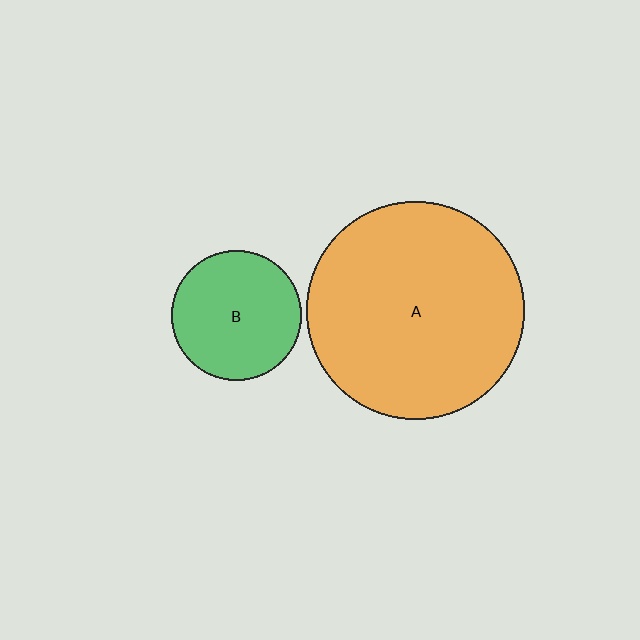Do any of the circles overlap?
No, none of the circles overlap.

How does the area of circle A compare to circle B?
Approximately 2.8 times.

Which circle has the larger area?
Circle A (orange).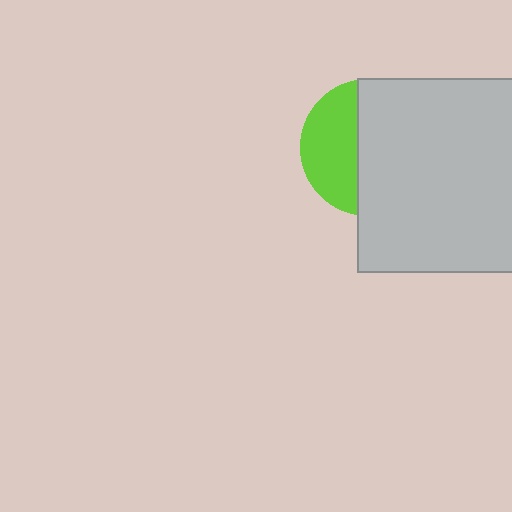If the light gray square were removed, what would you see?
You would see the complete lime circle.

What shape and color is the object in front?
The object in front is a light gray square.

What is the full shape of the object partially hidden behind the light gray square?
The partially hidden object is a lime circle.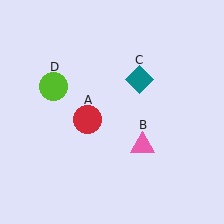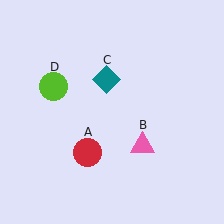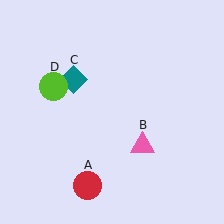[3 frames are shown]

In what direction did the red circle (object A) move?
The red circle (object A) moved down.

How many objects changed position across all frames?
2 objects changed position: red circle (object A), teal diamond (object C).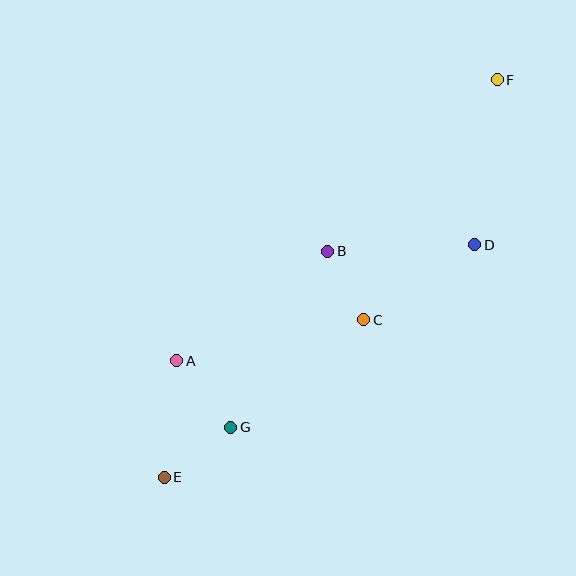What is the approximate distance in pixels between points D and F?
The distance between D and F is approximately 167 pixels.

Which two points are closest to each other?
Points B and C are closest to each other.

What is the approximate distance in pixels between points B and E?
The distance between B and E is approximately 279 pixels.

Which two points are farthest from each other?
Points E and F are farthest from each other.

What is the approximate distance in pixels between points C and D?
The distance between C and D is approximately 134 pixels.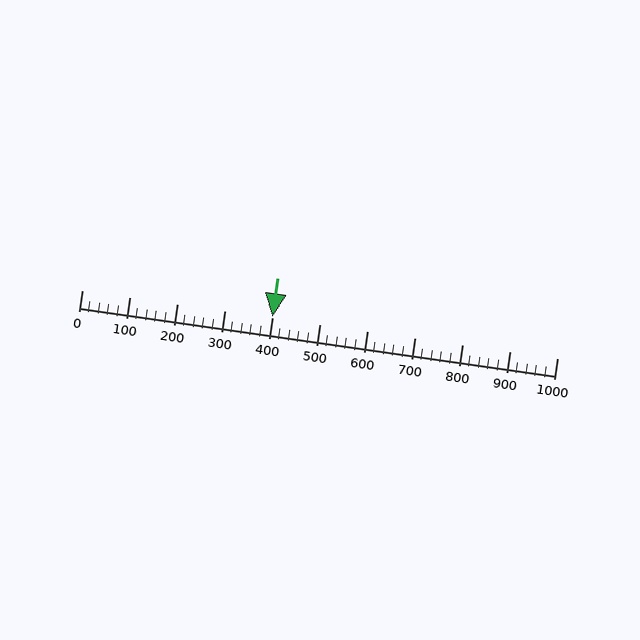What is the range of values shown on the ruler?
The ruler shows values from 0 to 1000.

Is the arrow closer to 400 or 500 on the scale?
The arrow is closer to 400.